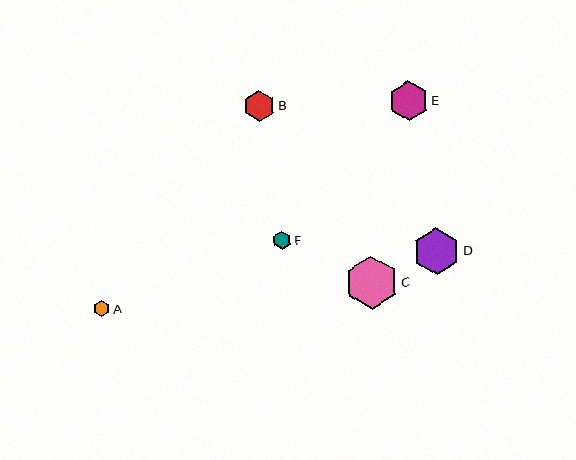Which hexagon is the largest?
Hexagon C is the largest with a size of approximately 53 pixels.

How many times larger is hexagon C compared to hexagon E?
Hexagon C is approximately 1.3 times the size of hexagon E.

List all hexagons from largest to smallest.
From largest to smallest: C, D, E, B, F, A.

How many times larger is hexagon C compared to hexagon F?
Hexagon C is approximately 2.9 times the size of hexagon F.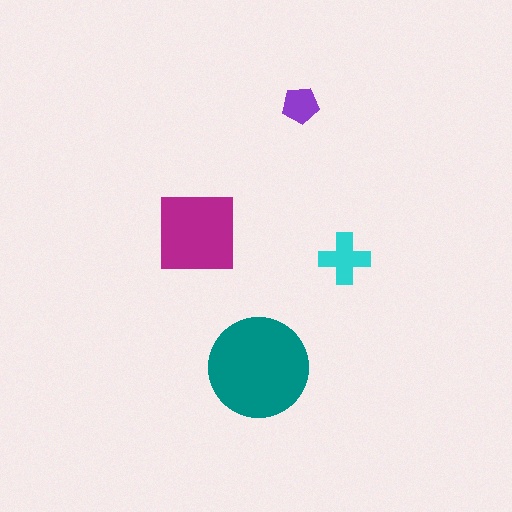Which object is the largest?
The teal circle.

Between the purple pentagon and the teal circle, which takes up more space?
The teal circle.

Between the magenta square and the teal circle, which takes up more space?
The teal circle.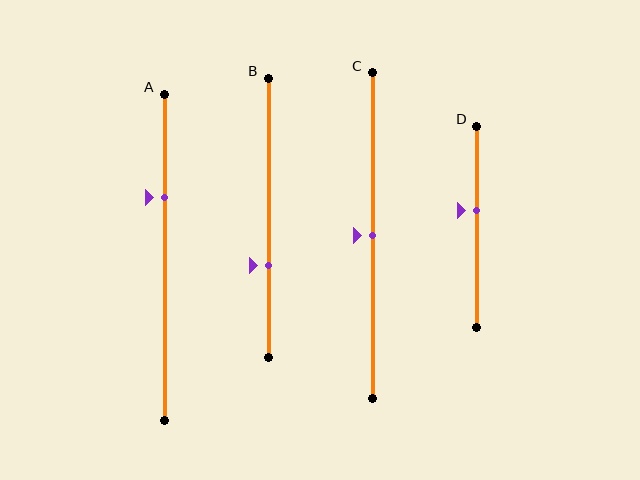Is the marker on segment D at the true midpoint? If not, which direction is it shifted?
No, the marker on segment D is shifted upward by about 8% of the segment length.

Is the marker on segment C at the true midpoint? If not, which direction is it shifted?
Yes, the marker on segment C is at the true midpoint.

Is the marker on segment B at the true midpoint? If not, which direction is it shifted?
No, the marker on segment B is shifted downward by about 17% of the segment length.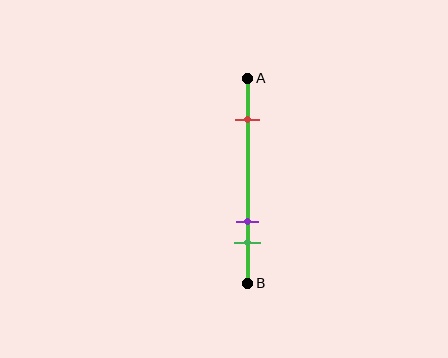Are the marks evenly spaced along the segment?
No, the marks are not evenly spaced.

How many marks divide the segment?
There are 3 marks dividing the segment.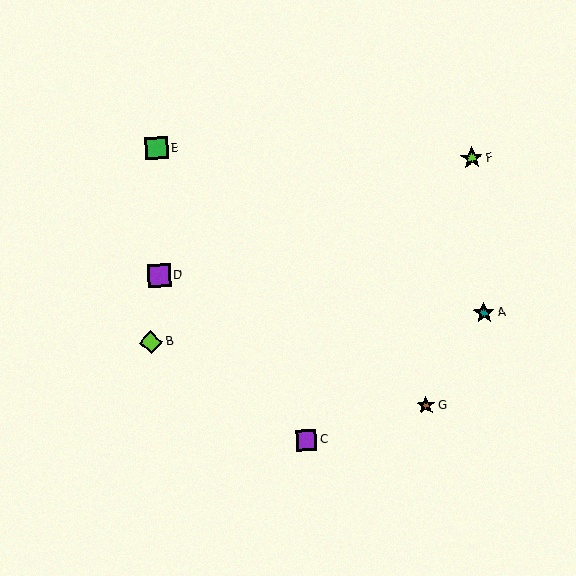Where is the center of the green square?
The center of the green square is at (157, 148).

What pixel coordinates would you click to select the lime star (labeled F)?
Click at (472, 158) to select the lime star F.